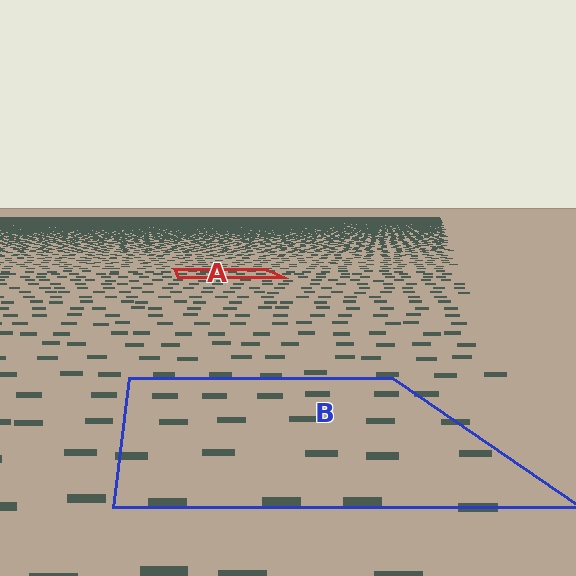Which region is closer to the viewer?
Region B is closer. The texture elements there are larger and more spread out.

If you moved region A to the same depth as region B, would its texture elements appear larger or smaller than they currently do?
They would appear larger. At a closer depth, the same texture elements are projected at a bigger on-screen size.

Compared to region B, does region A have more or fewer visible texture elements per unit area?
Region A has more texture elements per unit area — they are packed more densely because it is farther away.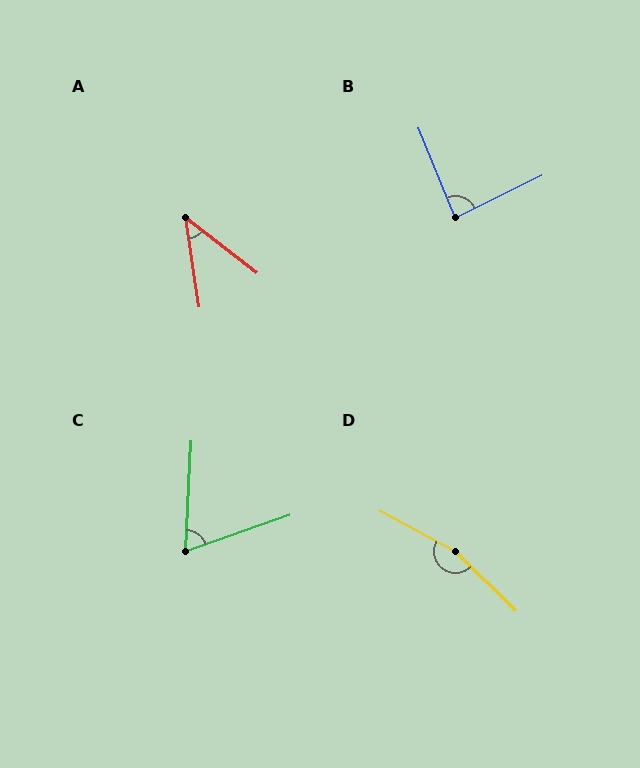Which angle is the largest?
D, at approximately 163 degrees.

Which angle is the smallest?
A, at approximately 43 degrees.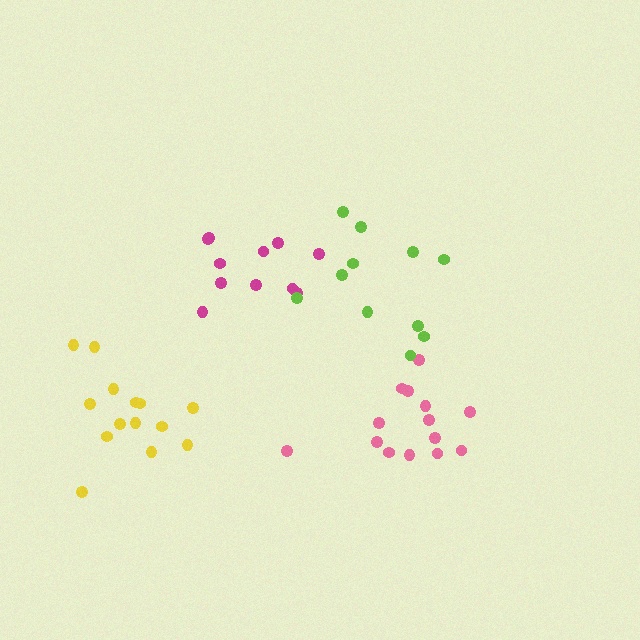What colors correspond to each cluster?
The clusters are colored: yellow, magenta, pink, lime.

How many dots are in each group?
Group 1: 14 dots, Group 2: 11 dots, Group 3: 14 dots, Group 4: 11 dots (50 total).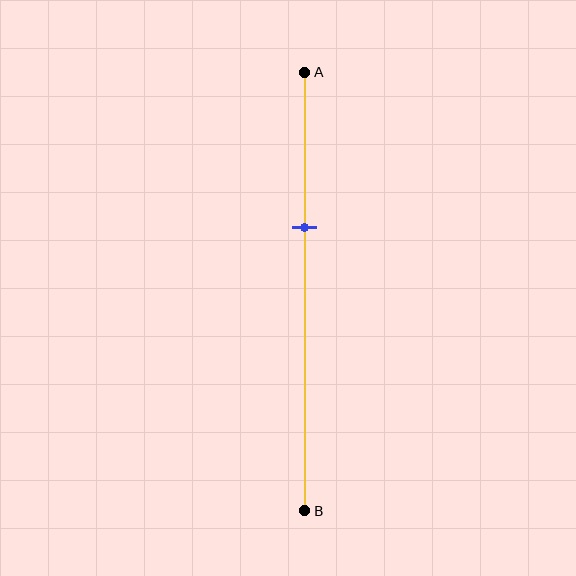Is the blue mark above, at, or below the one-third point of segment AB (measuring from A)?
The blue mark is approximately at the one-third point of segment AB.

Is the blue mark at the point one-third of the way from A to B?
Yes, the mark is approximately at the one-third point.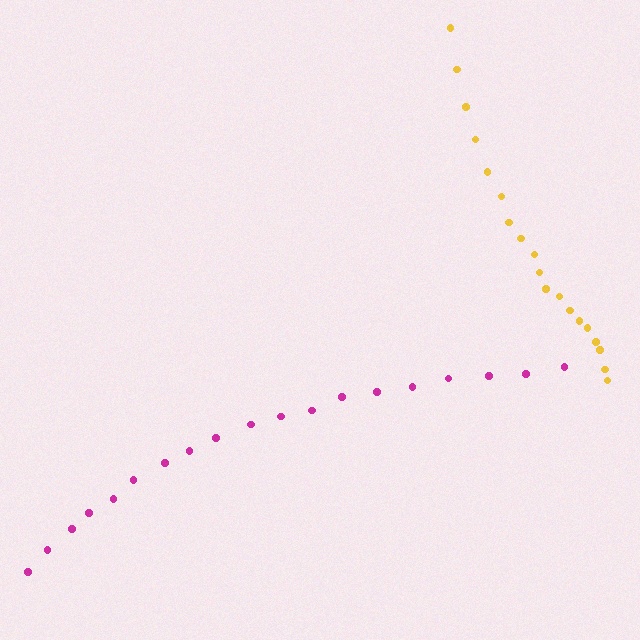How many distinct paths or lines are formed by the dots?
There are 2 distinct paths.